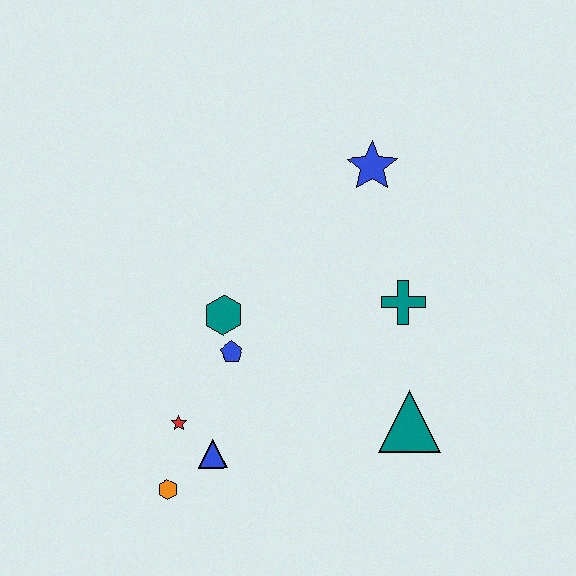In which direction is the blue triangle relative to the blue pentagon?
The blue triangle is below the blue pentagon.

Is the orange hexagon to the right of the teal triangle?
No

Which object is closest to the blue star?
The teal cross is closest to the blue star.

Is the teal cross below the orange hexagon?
No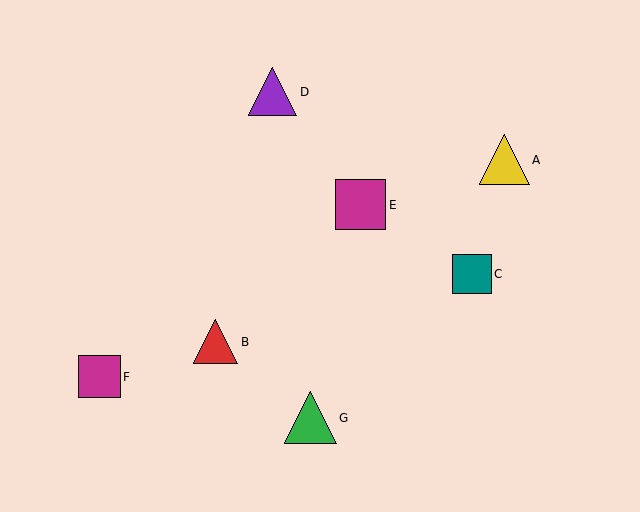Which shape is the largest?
The green triangle (labeled G) is the largest.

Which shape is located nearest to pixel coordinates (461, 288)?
The teal square (labeled C) at (472, 274) is nearest to that location.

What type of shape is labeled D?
Shape D is a purple triangle.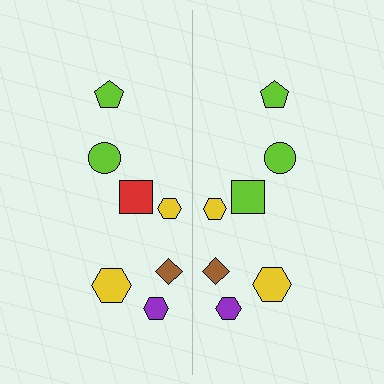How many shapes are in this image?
There are 14 shapes in this image.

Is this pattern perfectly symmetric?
No, the pattern is not perfectly symmetric. The lime square on the right side breaks the symmetry — its mirror counterpart is red.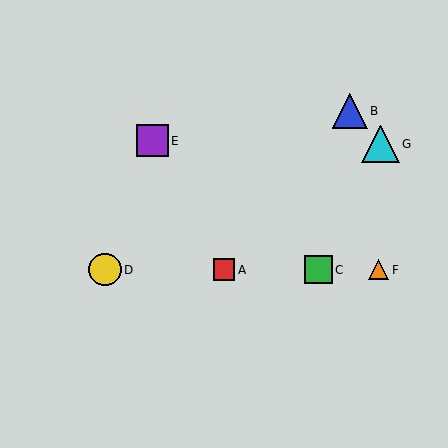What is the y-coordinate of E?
Object E is at y≈141.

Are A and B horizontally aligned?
No, A is at y≈270 and B is at y≈111.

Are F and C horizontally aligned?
Yes, both are at y≈270.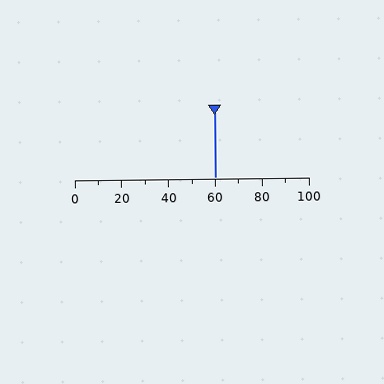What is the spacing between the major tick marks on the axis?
The major ticks are spaced 20 apart.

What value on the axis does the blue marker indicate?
The marker indicates approximately 60.